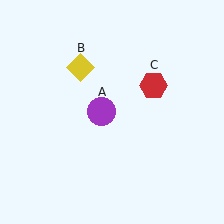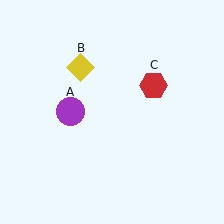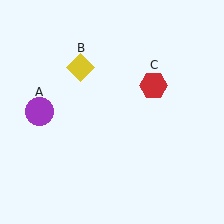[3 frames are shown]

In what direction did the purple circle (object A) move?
The purple circle (object A) moved left.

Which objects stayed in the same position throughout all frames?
Yellow diamond (object B) and red hexagon (object C) remained stationary.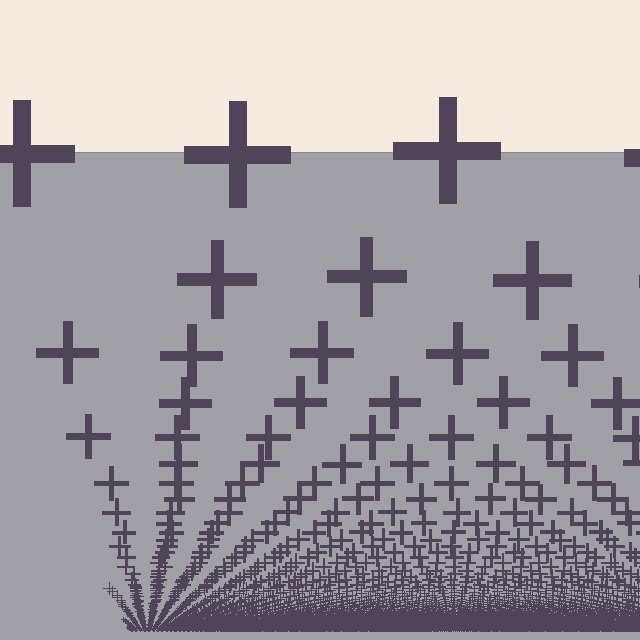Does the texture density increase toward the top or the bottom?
Density increases toward the bottom.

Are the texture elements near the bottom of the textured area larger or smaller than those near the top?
Smaller. The gradient is inverted — elements near the bottom are smaller and denser.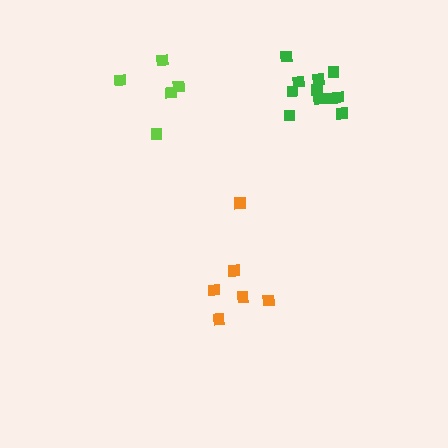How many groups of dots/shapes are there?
There are 3 groups.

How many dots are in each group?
Group 1: 6 dots, Group 2: 5 dots, Group 3: 11 dots (22 total).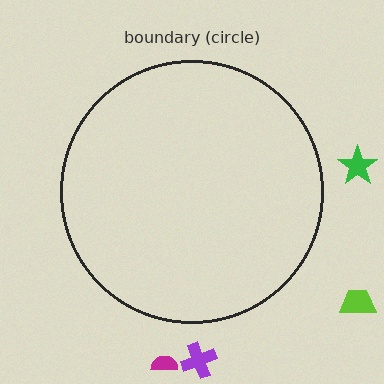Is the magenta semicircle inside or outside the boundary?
Outside.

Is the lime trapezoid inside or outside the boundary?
Outside.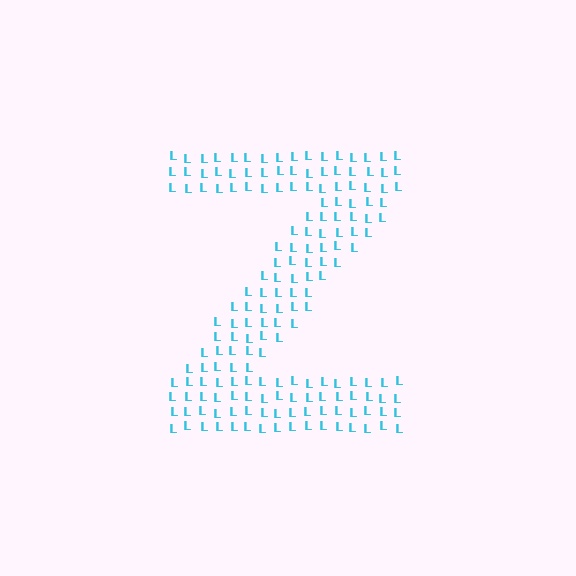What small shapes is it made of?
It is made of small letter L's.